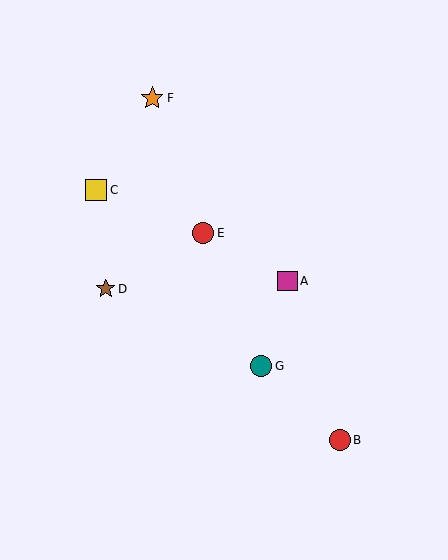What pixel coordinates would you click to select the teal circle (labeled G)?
Click at (261, 366) to select the teal circle G.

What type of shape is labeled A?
Shape A is a magenta square.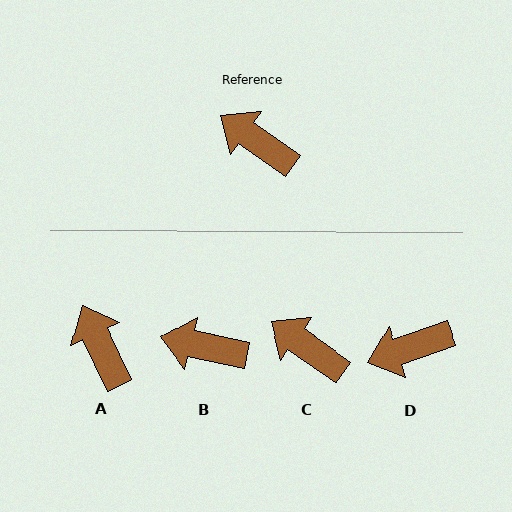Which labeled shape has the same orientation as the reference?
C.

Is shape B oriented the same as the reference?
No, it is off by about 23 degrees.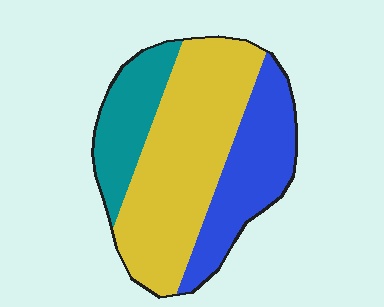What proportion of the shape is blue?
Blue takes up about one quarter (1/4) of the shape.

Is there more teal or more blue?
Blue.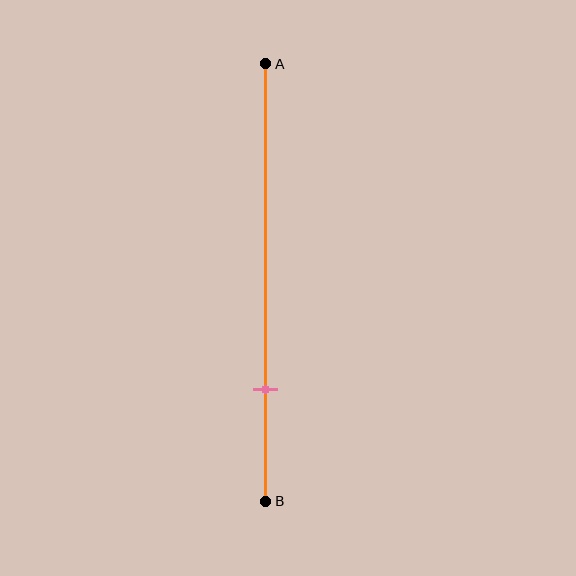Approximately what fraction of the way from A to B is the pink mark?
The pink mark is approximately 75% of the way from A to B.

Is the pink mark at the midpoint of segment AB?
No, the mark is at about 75% from A, not at the 50% midpoint.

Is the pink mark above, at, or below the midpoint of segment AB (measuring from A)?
The pink mark is below the midpoint of segment AB.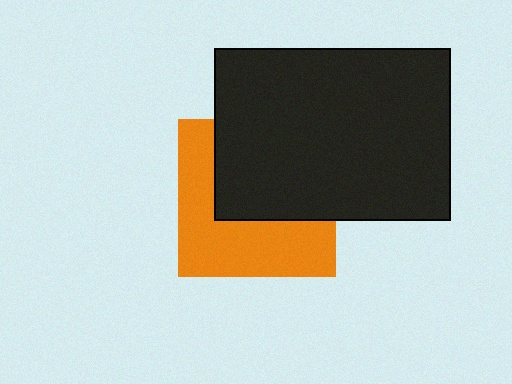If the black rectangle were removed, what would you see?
You would see the complete orange square.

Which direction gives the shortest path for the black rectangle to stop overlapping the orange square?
Moving up gives the shortest separation.